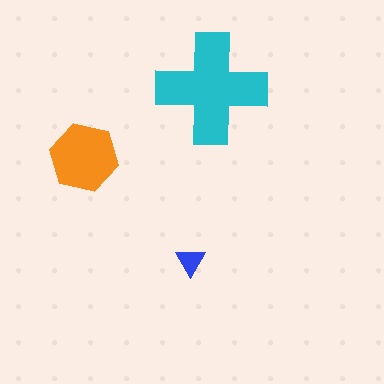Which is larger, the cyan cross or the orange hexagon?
The cyan cross.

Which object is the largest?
The cyan cross.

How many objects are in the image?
There are 3 objects in the image.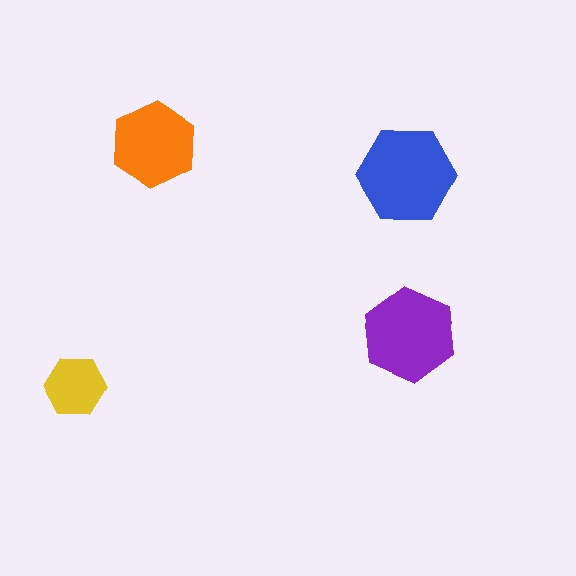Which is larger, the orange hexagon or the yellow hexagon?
The orange one.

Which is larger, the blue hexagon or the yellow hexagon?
The blue one.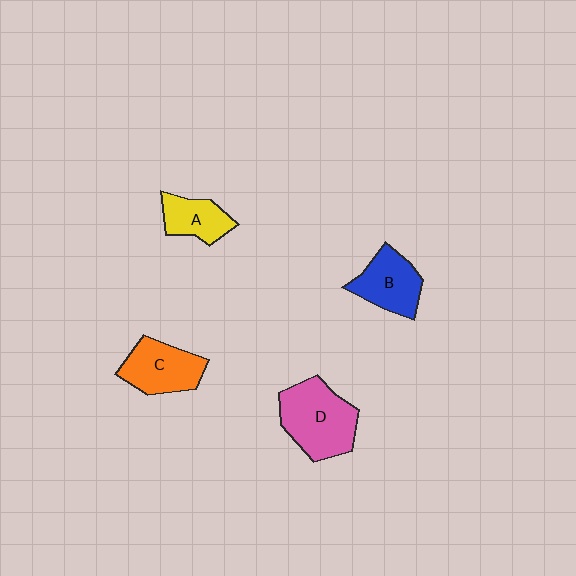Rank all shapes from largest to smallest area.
From largest to smallest: D (pink), C (orange), B (blue), A (yellow).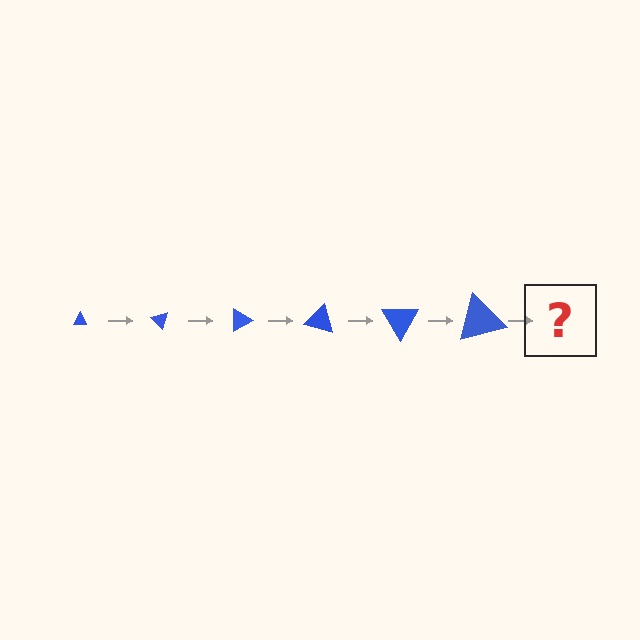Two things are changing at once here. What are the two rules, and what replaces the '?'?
The two rules are that the triangle grows larger each step and it rotates 45 degrees each step. The '?' should be a triangle, larger than the previous one and rotated 270 degrees from the start.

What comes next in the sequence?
The next element should be a triangle, larger than the previous one and rotated 270 degrees from the start.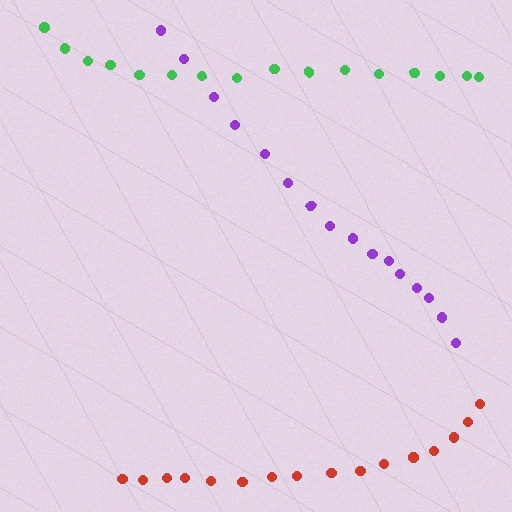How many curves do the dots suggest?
There are 3 distinct paths.